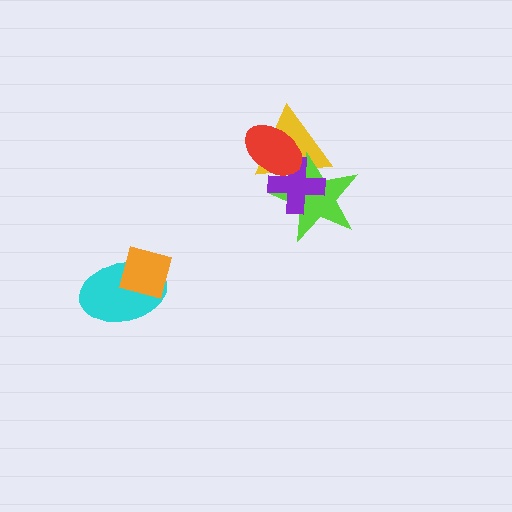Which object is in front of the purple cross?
The red ellipse is in front of the purple cross.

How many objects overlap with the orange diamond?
1 object overlaps with the orange diamond.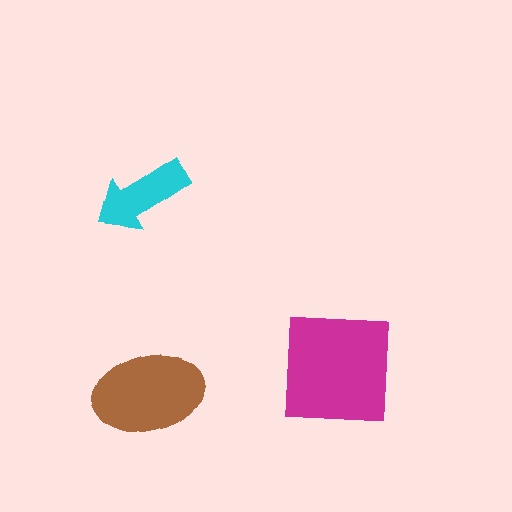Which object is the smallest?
The cyan arrow.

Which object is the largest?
The magenta square.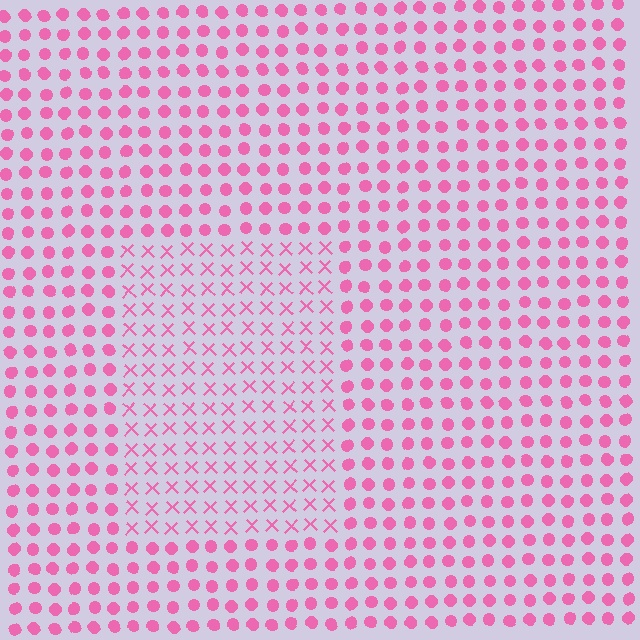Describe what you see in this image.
The image is filled with small pink elements arranged in a uniform grid. A rectangle-shaped region contains X marks, while the surrounding area contains circles. The boundary is defined purely by the change in element shape.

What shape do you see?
I see a rectangle.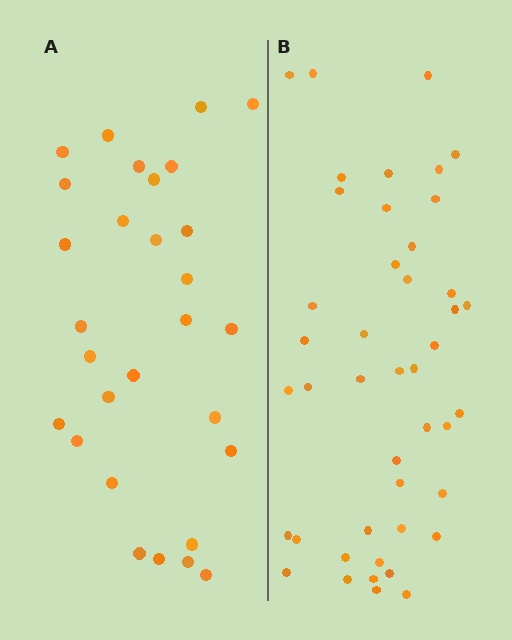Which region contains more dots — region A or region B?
Region B (the right region) has more dots.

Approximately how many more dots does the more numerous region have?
Region B has approximately 15 more dots than region A.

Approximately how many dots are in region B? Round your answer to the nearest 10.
About 40 dots. (The exact count is 44, which rounds to 40.)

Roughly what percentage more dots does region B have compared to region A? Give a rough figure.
About 50% more.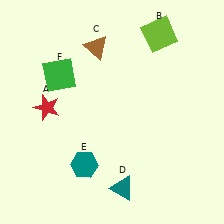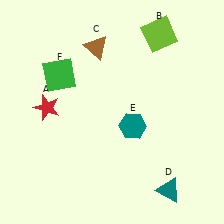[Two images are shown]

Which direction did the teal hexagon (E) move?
The teal hexagon (E) moved right.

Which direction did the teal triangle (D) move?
The teal triangle (D) moved right.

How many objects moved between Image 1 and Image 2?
2 objects moved between the two images.